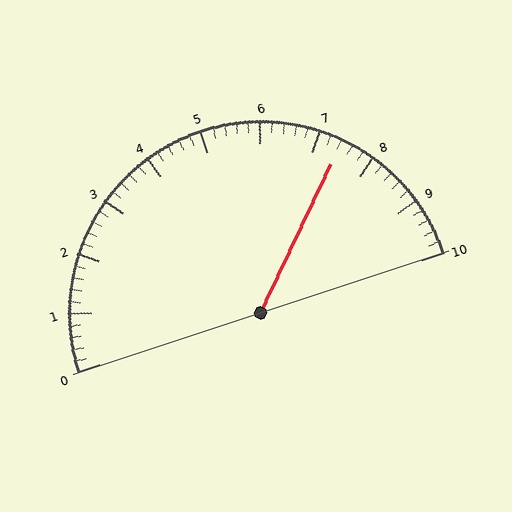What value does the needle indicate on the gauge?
The needle indicates approximately 7.4.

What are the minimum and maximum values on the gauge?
The gauge ranges from 0 to 10.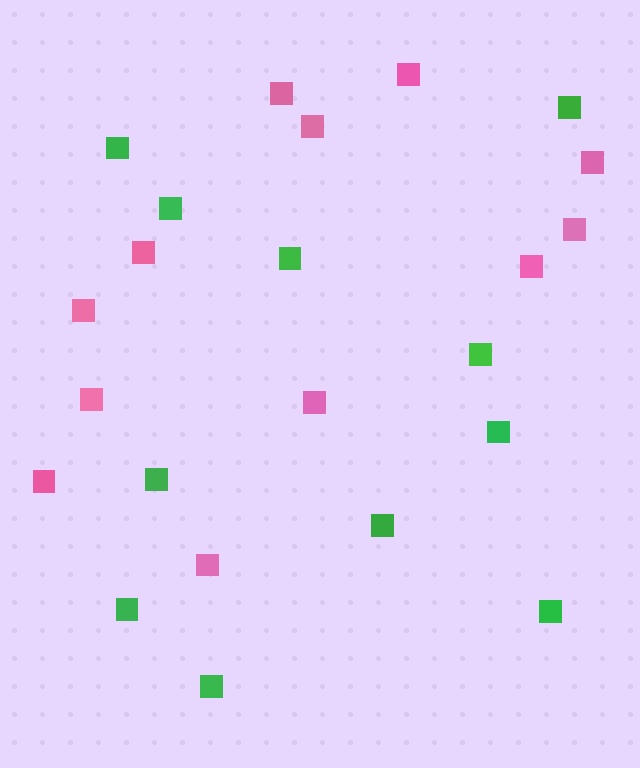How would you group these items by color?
There are 2 groups: one group of green squares (11) and one group of pink squares (12).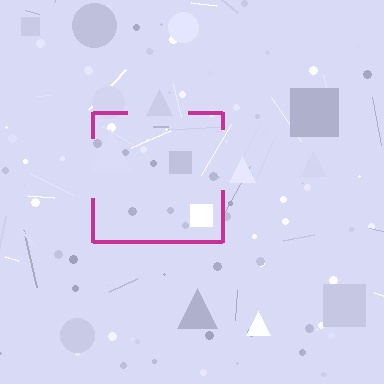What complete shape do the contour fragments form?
The contour fragments form a square.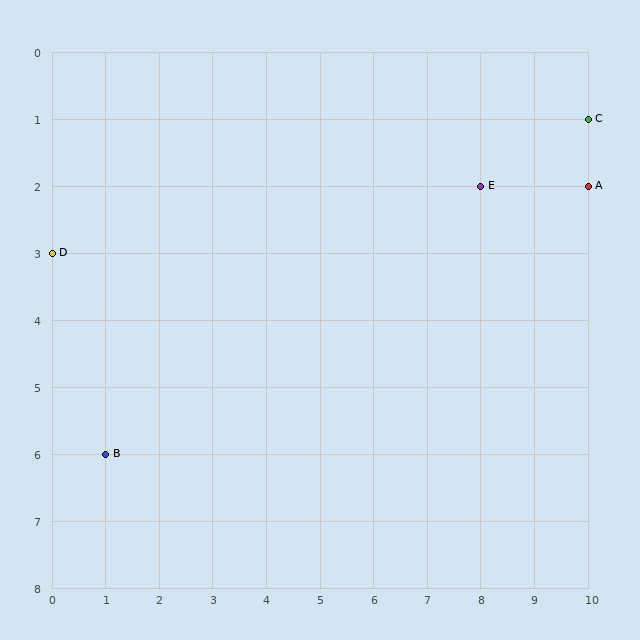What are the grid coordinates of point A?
Point A is at grid coordinates (10, 2).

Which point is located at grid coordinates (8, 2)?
Point E is at (8, 2).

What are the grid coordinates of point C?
Point C is at grid coordinates (10, 1).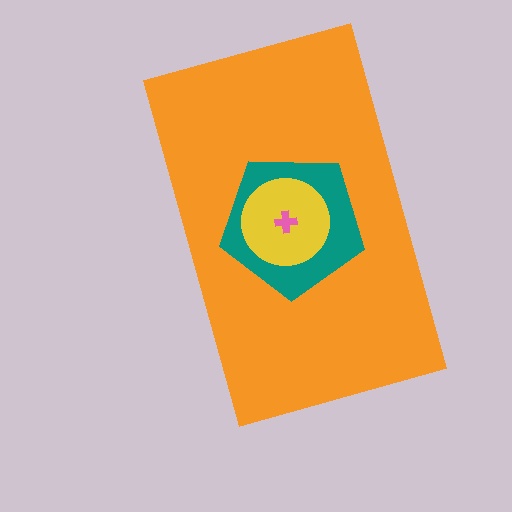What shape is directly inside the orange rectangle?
The teal pentagon.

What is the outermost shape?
The orange rectangle.